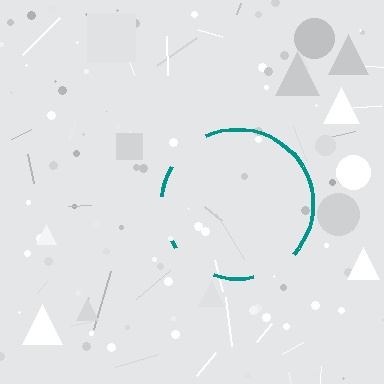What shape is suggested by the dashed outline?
The dashed outline suggests a circle.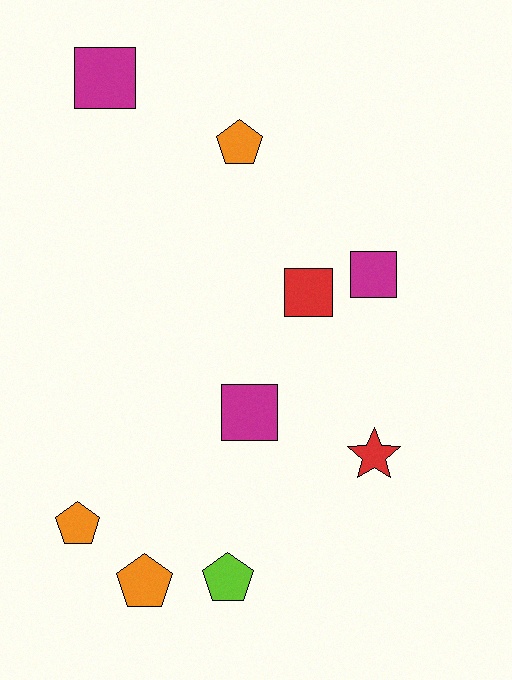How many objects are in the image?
There are 9 objects.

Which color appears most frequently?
Orange, with 3 objects.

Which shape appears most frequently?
Pentagon, with 4 objects.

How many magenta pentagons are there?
There are no magenta pentagons.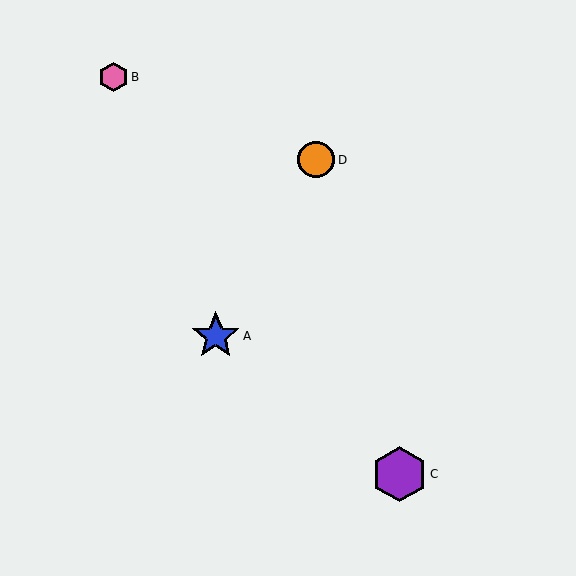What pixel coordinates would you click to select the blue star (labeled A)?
Click at (216, 336) to select the blue star A.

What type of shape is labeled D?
Shape D is an orange circle.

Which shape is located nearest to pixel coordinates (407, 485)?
The purple hexagon (labeled C) at (400, 474) is nearest to that location.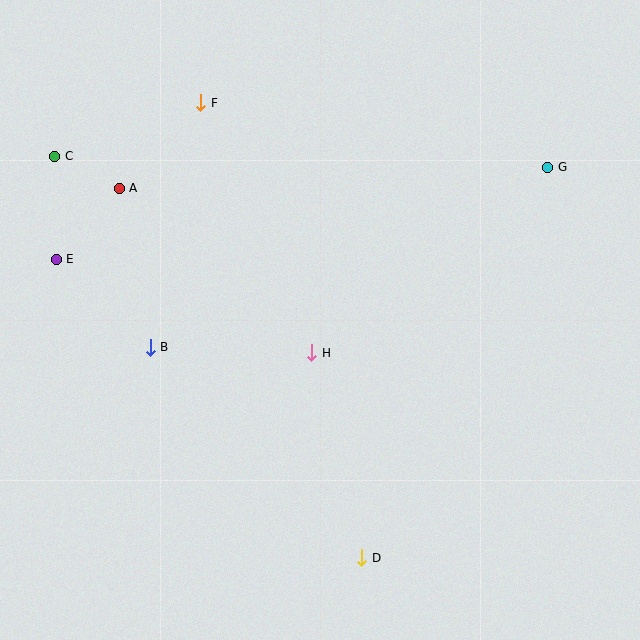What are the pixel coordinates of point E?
Point E is at (56, 259).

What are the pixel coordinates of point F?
Point F is at (201, 103).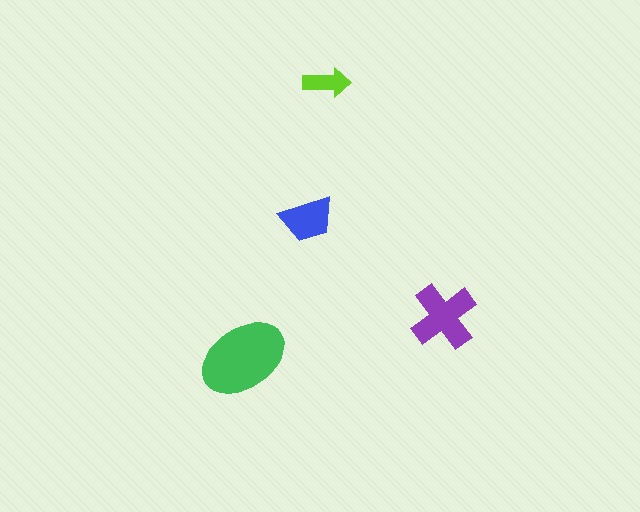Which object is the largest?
The green ellipse.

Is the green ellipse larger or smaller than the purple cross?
Larger.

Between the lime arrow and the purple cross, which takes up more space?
The purple cross.